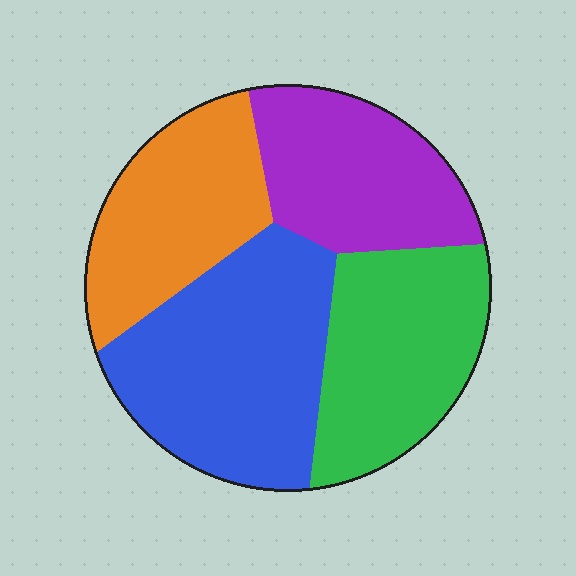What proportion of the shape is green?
Green takes up about one quarter (1/4) of the shape.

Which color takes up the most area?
Blue, at roughly 30%.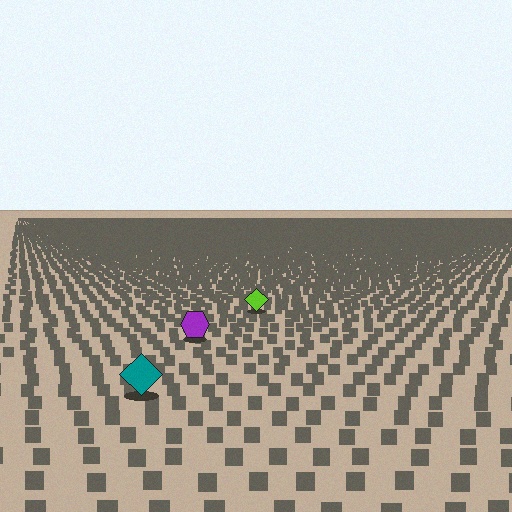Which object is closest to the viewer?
The teal diamond is closest. The texture marks near it are larger and more spread out.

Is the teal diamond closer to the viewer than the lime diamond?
Yes. The teal diamond is closer — you can tell from the texture gradient: the ground texture is coarser near it.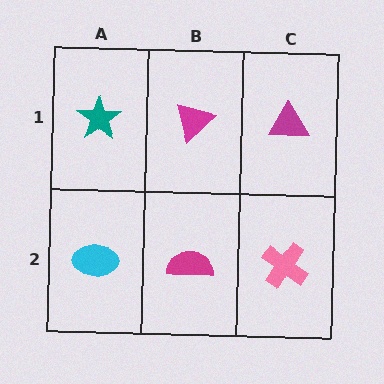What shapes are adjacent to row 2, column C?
A magenta triangle (row 1, column C), a magenta semicircle (row 2, column B).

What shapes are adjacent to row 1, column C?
A pink cross (row 2, column C), a magenta triangle (row 1, column B).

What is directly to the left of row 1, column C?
A magenta triangle.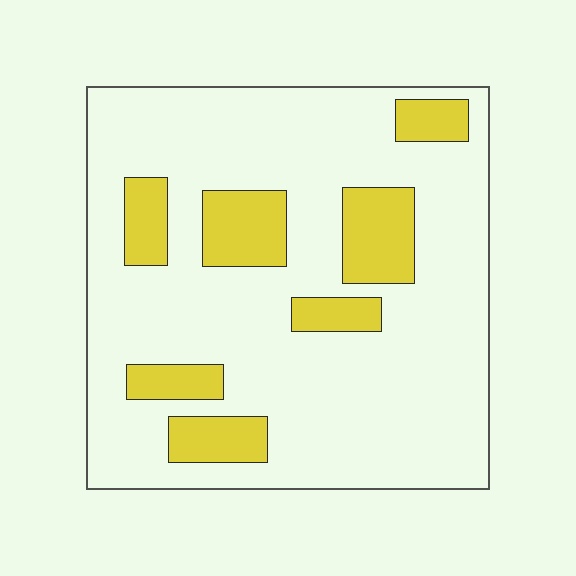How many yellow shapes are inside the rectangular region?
7.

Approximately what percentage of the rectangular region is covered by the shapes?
Approximately 20%.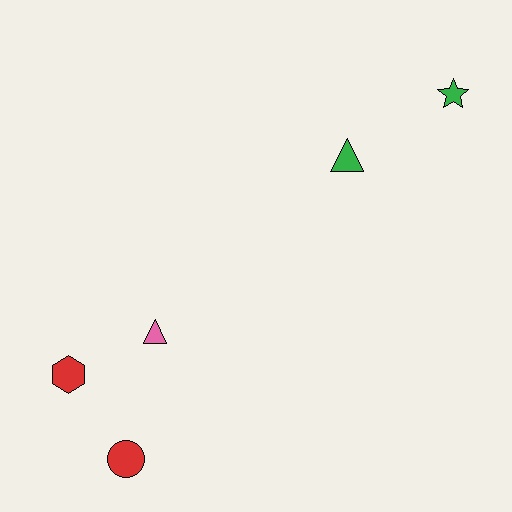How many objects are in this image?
There are 5 objects.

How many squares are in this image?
There are no squares.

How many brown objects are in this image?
There are no brown objects.